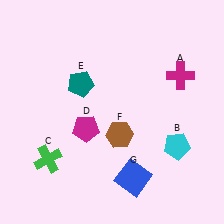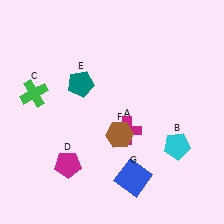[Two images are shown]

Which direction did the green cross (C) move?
The green cross (C) moved up.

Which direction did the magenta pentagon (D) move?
The magenta pentagon (D) moved down.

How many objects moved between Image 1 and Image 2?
3 objects moved between the two images.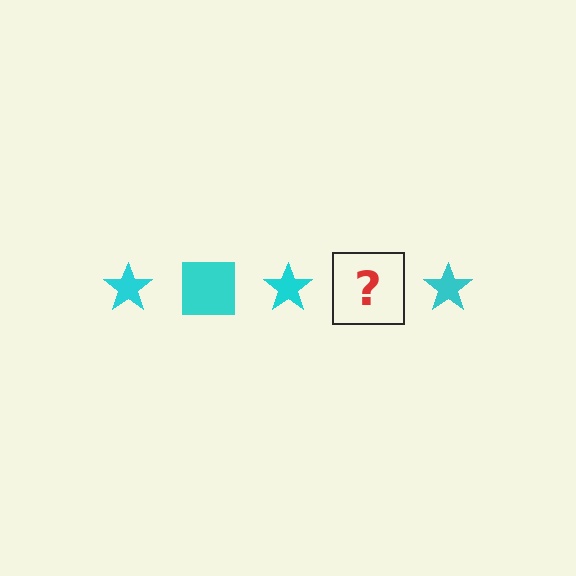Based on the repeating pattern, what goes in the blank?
The blank should be a cyan square.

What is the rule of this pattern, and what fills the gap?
The rule is that the pattern cycles through star, square shapes in cyan. The gap should be filled with a cyan square.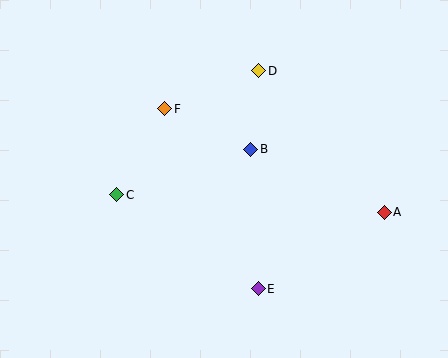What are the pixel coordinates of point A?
Point A is at (384, 212).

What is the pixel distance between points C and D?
The distance between C and D is 188 pixels.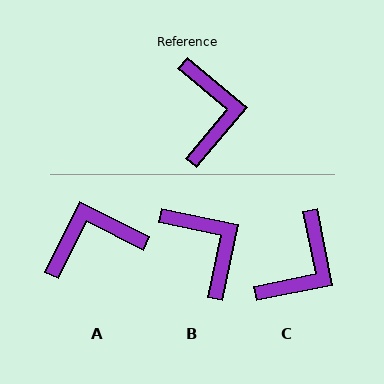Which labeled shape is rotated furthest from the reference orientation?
A, about 104 degrees away.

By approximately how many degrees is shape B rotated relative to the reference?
Approximately 28 degrees counter-clockwise.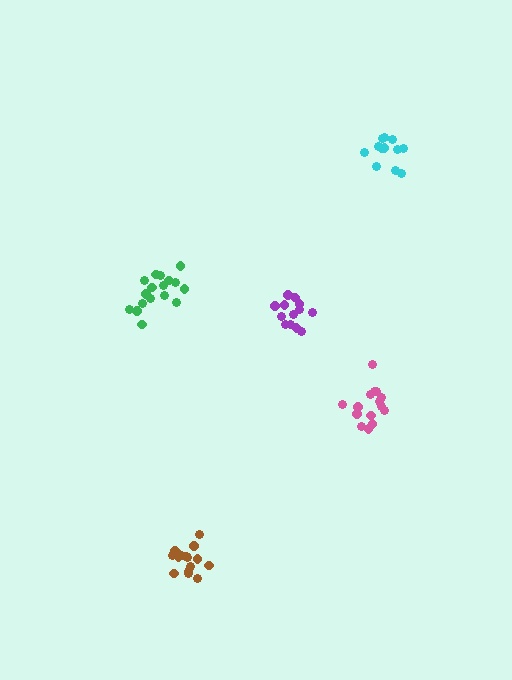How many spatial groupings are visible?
There are 5 spatial groupings.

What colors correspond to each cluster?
The clusters are colored: green, purple, cyan, brown, pink.